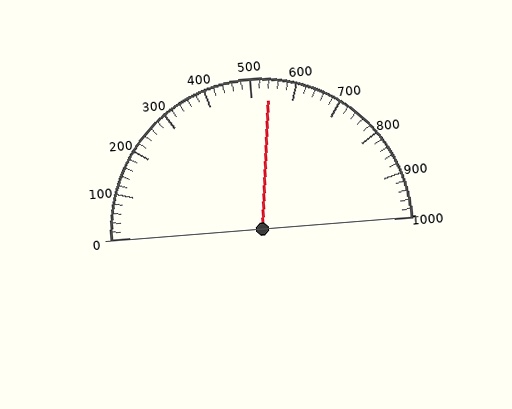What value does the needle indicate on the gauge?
The needle indicates approximately 540.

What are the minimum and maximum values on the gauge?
The gauge ranges from 0 to 1000.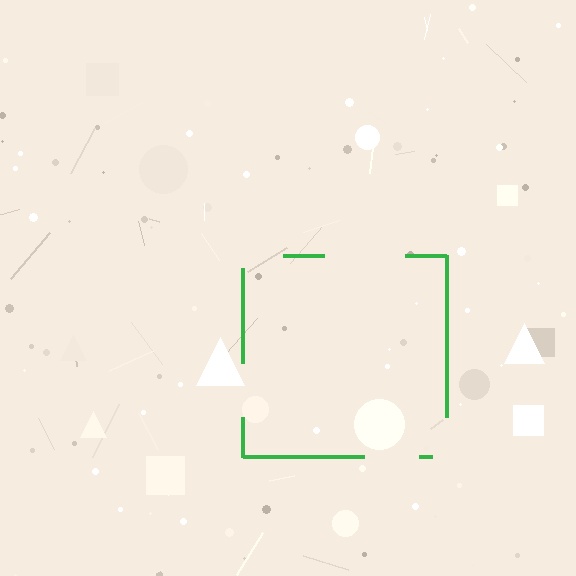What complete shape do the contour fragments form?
The contour fragments form a square.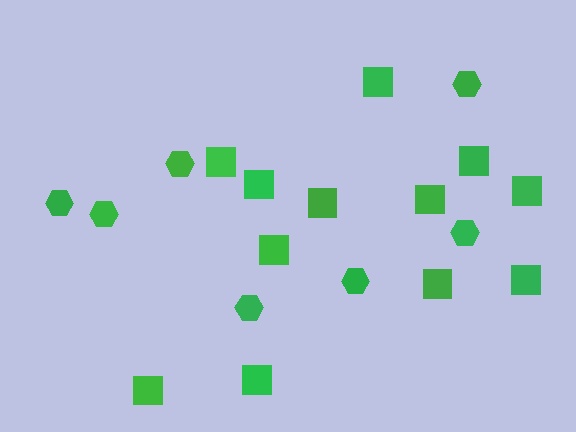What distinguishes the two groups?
There are 2 groups: one group of hexagons (7) and one group of squares (12).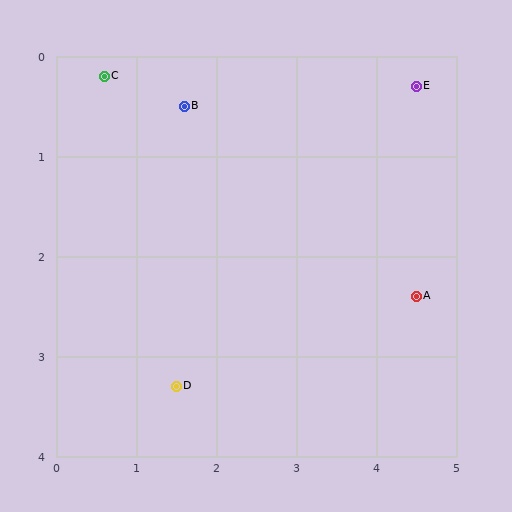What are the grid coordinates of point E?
Point E is at approximately (4.5, 0.3).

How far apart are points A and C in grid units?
Points A and C are about 4.5 grid units apart.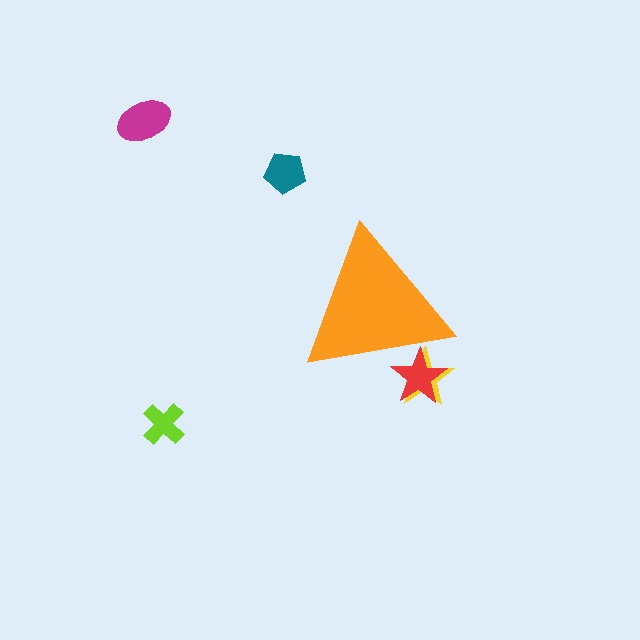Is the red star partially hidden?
Yes, the red star is partially hidden behind the orange triangle.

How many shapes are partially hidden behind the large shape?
2 shapes are partially hidden.